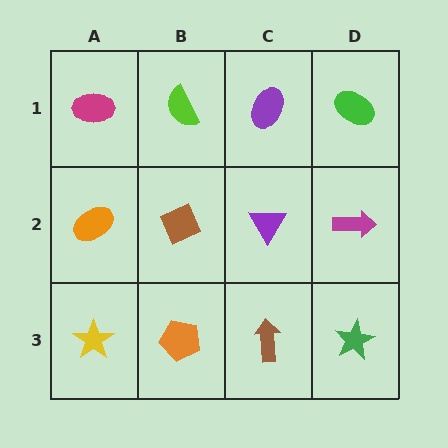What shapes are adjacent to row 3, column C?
A purple triangle (row 2, column C), an orange pentagon (row 3, column B), a green star (row 3, column D).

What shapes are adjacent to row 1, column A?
An orange ellipse (row 2, column A), a lime semicircle (row 1, column B).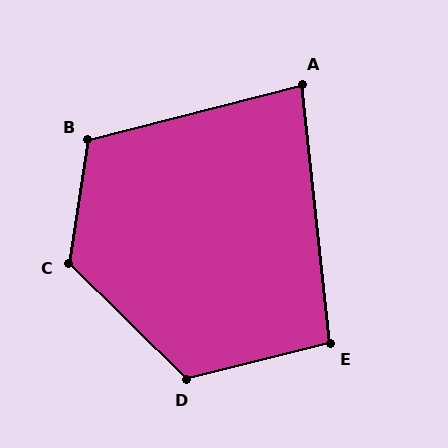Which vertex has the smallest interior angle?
A, at approximately 82 degrees.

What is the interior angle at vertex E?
Approximately 98 degrees (obtuse).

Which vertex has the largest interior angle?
C, at approximately 126 degrees.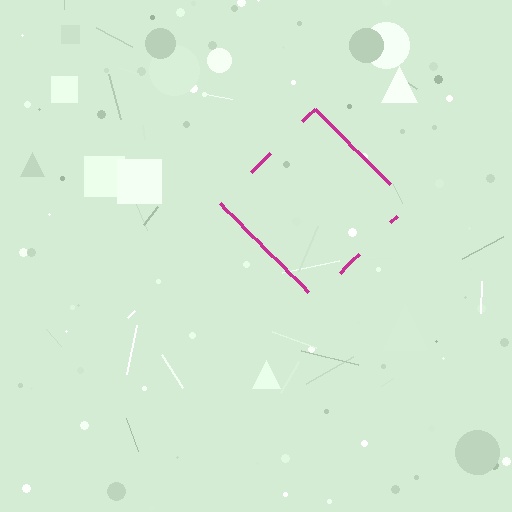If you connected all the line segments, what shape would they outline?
They would outline a diamond.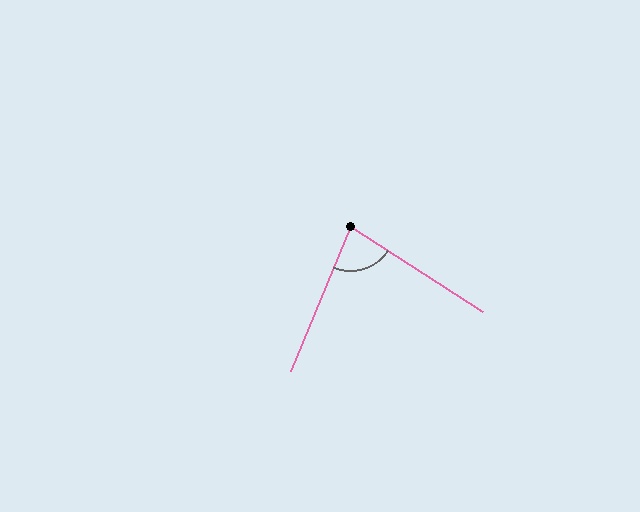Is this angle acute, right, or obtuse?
It is acute.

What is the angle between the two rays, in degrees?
Approximately 80 degrees.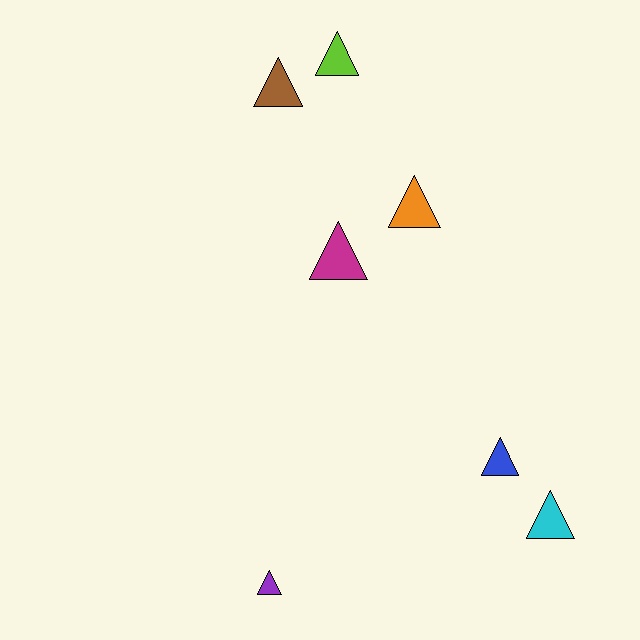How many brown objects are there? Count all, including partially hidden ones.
There is 1 brown object.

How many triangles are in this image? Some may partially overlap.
There are 7 triangles.